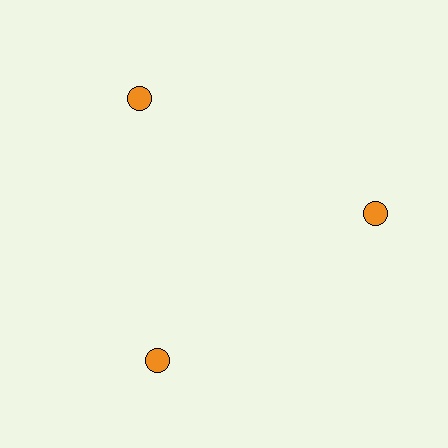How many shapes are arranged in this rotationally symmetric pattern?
There are 3 shapes, arranged in 3 groups of 1.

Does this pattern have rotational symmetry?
Yes, this pattern has 3-fold rotational symmetry. It looks the same after rotating 120 degrees around the center.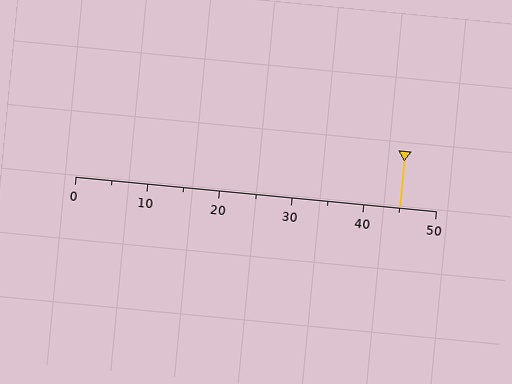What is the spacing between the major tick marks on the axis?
The major ticks are spaced 10 apart.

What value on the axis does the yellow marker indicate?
The marker indicates approximately 45.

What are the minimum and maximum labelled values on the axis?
The axis runs from 0 to 50.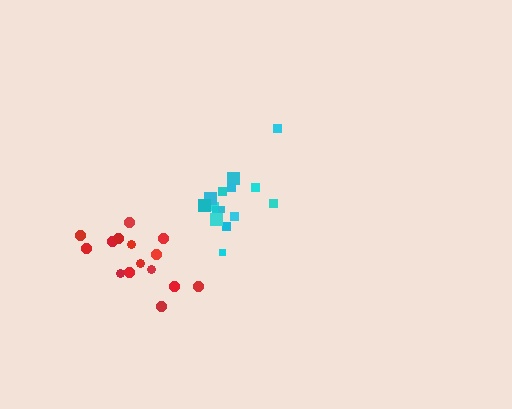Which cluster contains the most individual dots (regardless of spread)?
Red (15).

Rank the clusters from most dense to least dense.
cyan, red.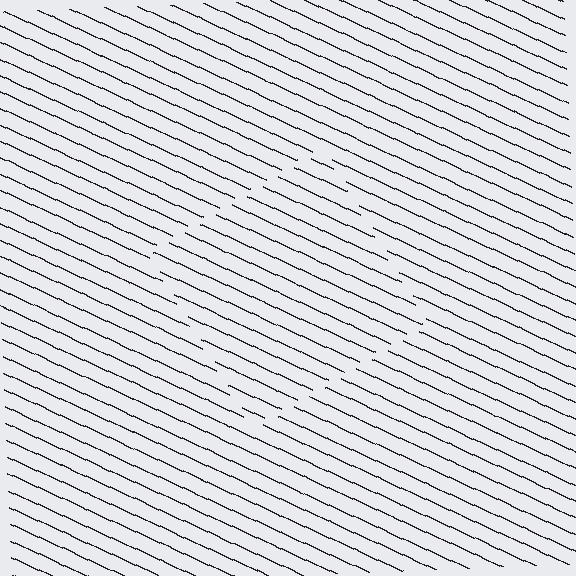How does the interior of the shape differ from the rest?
The interior of the shape contains the same grating, shifted by half a period — the contour is defined by the phase discontinuity where line-ends from the inner and outer gratings abut.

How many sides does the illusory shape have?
4 sides — the line-ends trace a square.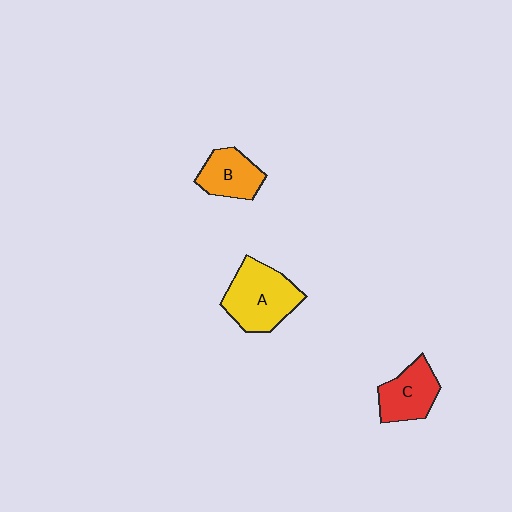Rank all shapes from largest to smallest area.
From largest to smallest: A (yellow), C (red), B (orange).